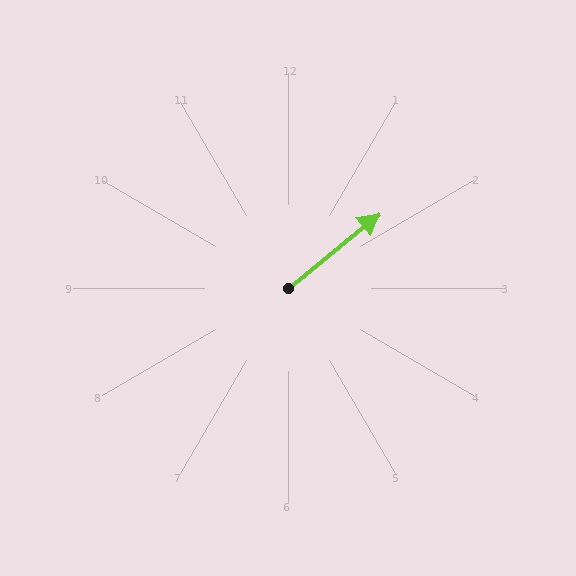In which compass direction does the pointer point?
Northeast.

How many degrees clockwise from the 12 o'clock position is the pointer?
Approximately 51 degrees.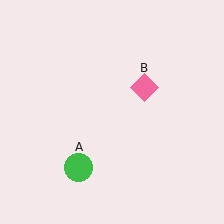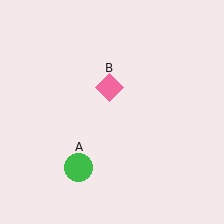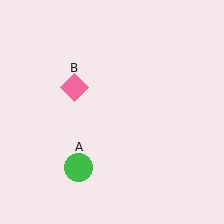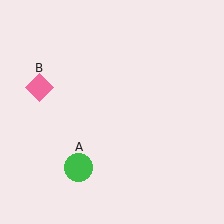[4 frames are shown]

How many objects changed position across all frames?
1 object changed position: pink diamond (object B).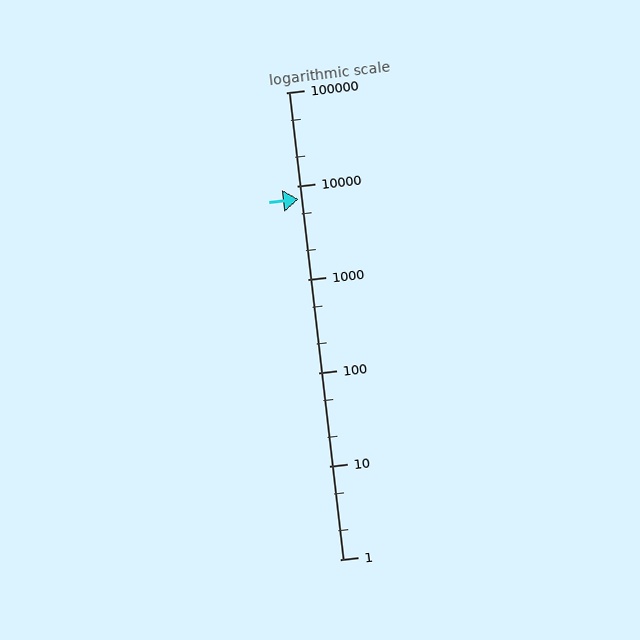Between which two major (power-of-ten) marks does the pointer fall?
The pointer is between 1000 and 10000.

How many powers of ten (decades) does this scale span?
The scale spans 5 decades, from 1 to 100000.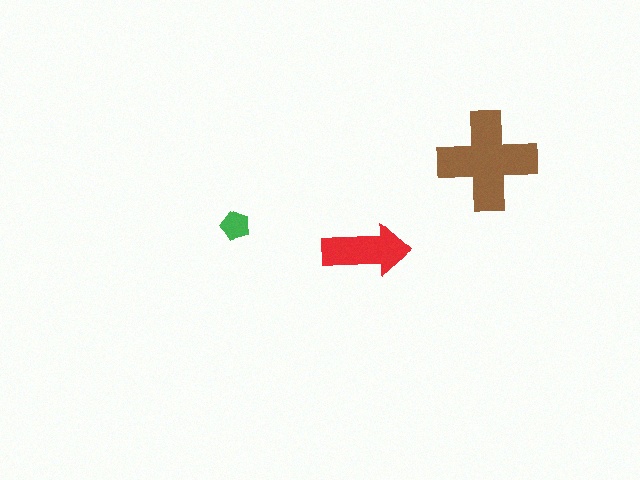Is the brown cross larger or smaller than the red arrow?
Larger.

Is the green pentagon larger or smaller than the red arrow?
Smaller.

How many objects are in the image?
There are 3 objects in the image.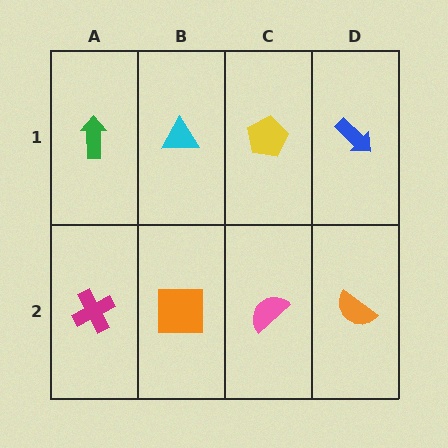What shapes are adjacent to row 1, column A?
A magenta cross (row 2, column A), a cyan triangle (row 1, column B).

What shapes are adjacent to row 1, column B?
An orange square (row 2, column B), a green arrow (row 1, column A), a yellow pentagon (row 1, column C).